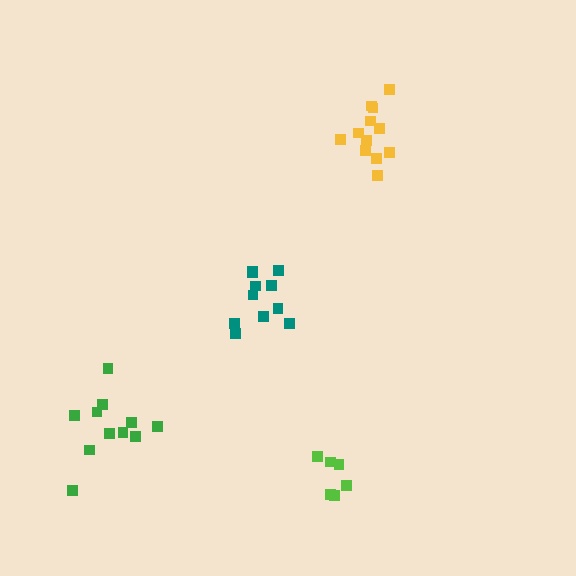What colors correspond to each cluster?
The clusters are colored: teal, green, lime, yellow.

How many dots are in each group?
Group 1: 11 dots, Group 2: 11 dots, Group 3: 6 dots, Group 4: 12 dots (40 total).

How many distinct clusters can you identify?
There are 4 distinct clusters.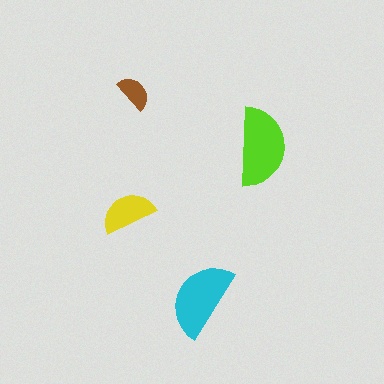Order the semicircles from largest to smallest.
the lime one, the cyan one, the yellow one, the brown one.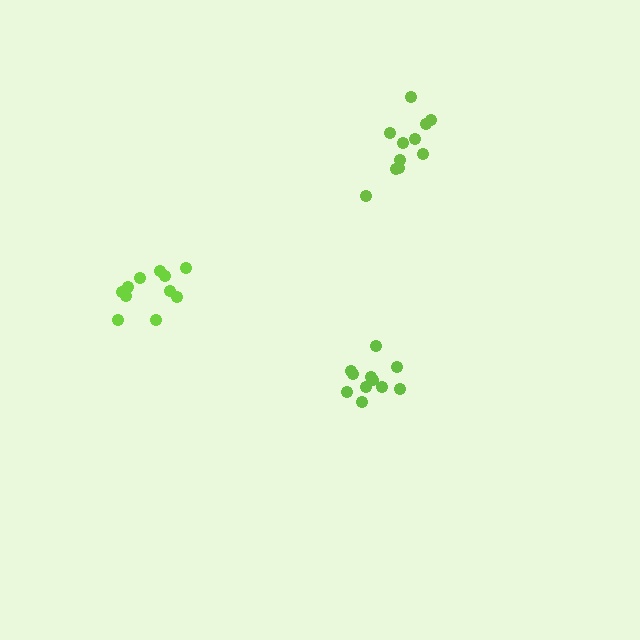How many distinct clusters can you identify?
There are 3 distinct clusters.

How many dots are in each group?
Group 1: 11 dots, Group 2: 12 dots, Group 3: 11 dots (34 total).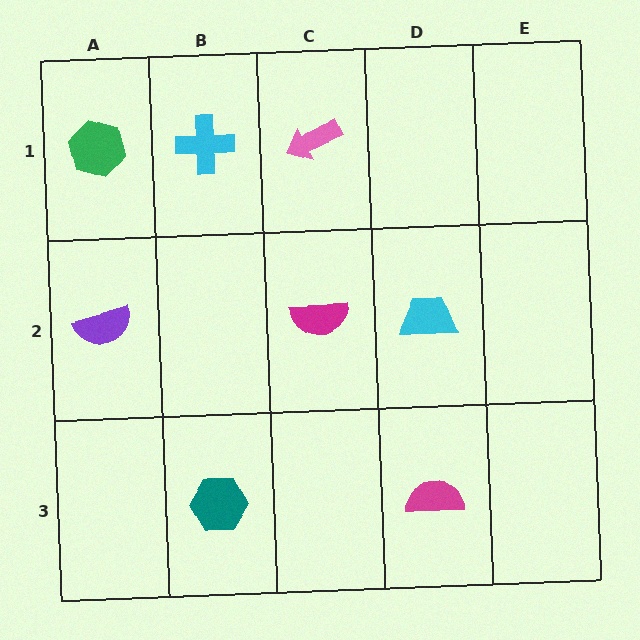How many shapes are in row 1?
3 shapes.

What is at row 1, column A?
A green hexagon.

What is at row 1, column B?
A cyan cross.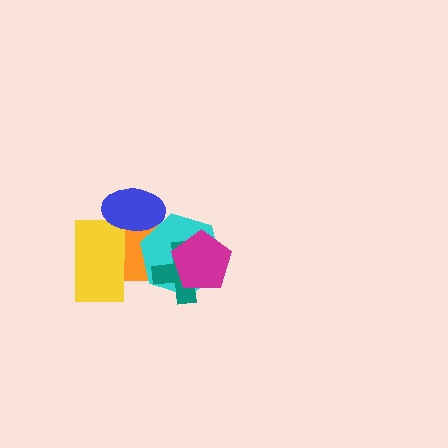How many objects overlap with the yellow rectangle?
2 objects overlap with the yellow rectangle.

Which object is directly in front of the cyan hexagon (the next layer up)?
The teal cross is directly in front of the cyan hexagon.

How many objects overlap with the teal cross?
3 objects overlap with the teal cross.